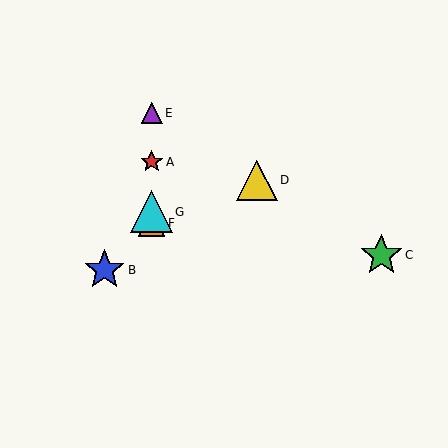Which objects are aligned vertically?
Objects A, E, F, G are aligned vertically.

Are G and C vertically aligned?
No, G is at x≈152 and C is at x≈381.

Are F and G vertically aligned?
Yes, both are at x≈152.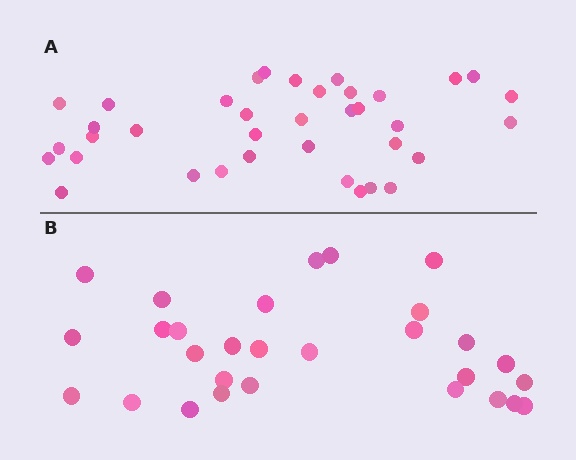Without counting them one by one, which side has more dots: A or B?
Region A (the top region) has more dots.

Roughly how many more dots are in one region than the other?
Region A has roughly 8 or so more dots than region B.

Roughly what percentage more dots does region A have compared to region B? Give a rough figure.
About 30% more.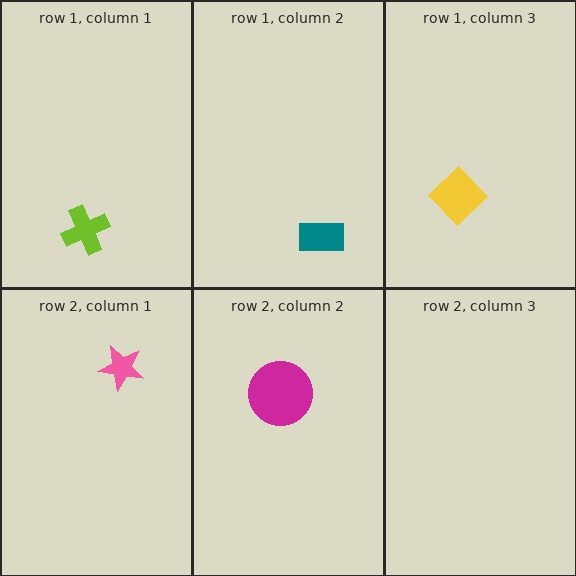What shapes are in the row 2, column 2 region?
The magenta circle.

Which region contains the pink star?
The row 2, column 1 region.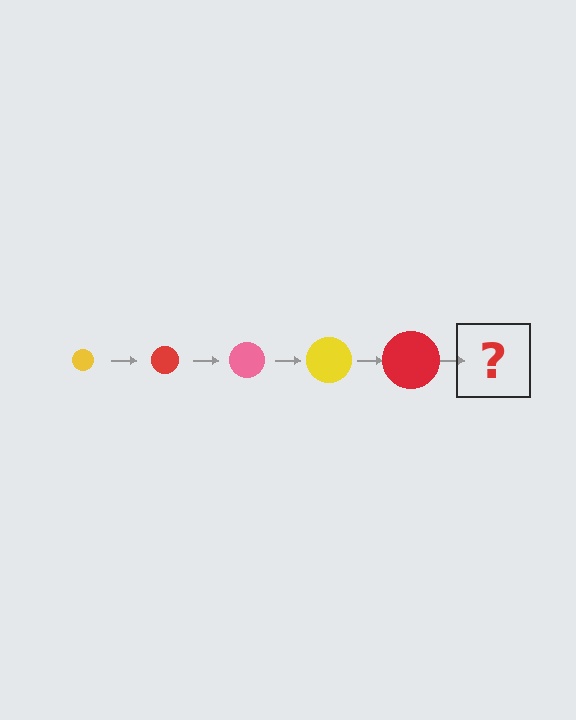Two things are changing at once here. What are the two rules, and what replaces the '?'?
The two rules are that the circle grows larger each step and the color cycles through yellow, red, and pink. The '?' should be a pink circle, larger than the previous one.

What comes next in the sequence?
The next element should be a pink circle, larger than the previous one.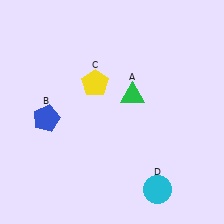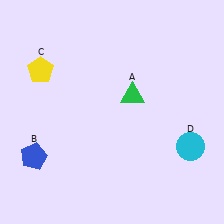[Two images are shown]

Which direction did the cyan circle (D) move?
The cyan circle (D) moved up.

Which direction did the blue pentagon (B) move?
The blue pentagon (B) moved down.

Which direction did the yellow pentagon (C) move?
The yellow pentagon (C) moved left.